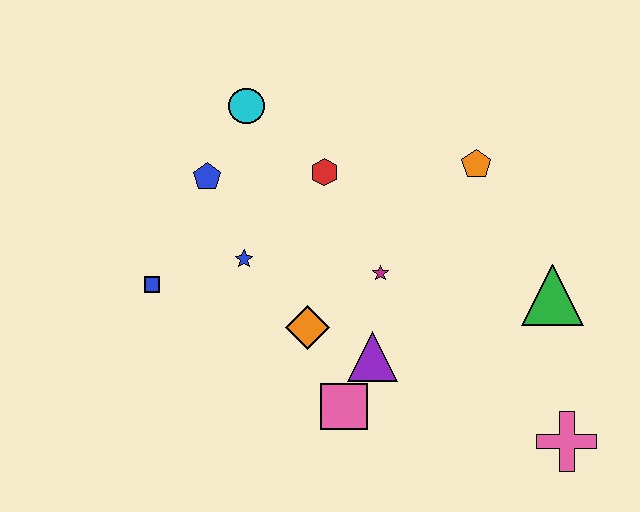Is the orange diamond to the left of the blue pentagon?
No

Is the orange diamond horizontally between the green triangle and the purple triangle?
No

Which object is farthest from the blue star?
The pink cross is farthest from the blue star.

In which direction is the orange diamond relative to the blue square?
The orange diamond is to the right of the blue square.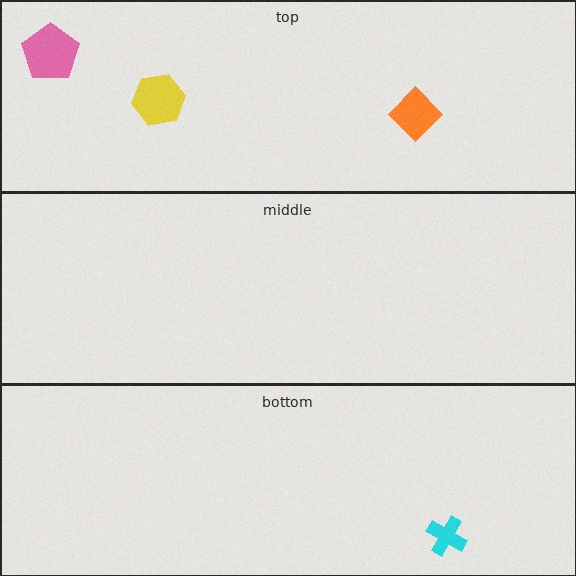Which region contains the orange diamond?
The top region.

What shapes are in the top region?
The pink pentagon, the orange diamond, the yellow hexagon.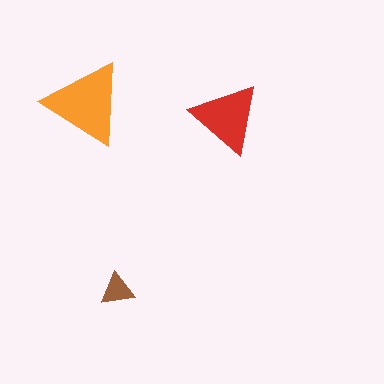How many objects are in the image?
There are 3 objects in the image.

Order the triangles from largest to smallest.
the orange one, the red one, the brown one.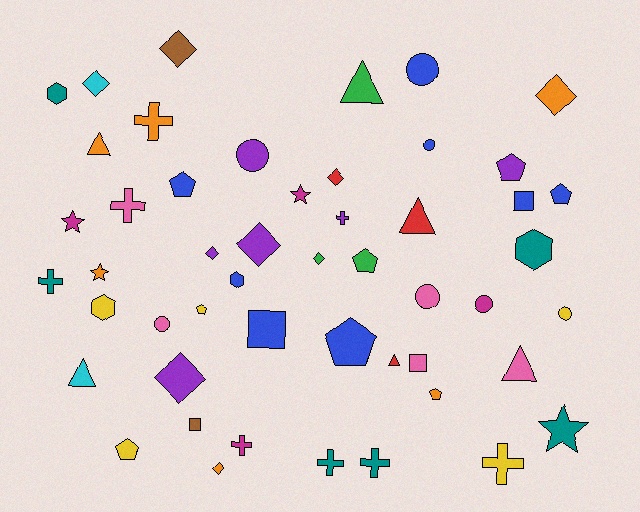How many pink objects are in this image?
There are 5 pink objects.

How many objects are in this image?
There are 50 objects.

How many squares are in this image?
There are 4 squares.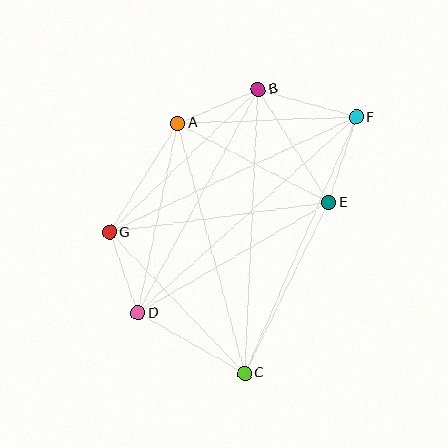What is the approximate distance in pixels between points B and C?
The distance between B and C is approximately 284 pixels.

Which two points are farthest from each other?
Points D and F are farthest from each other.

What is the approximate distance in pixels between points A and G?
The distance between A and G is approximately 128 pixels.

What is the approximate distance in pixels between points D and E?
The distance between D and E is approximately 220 pixels.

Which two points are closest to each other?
Points D and G are closest to each other.